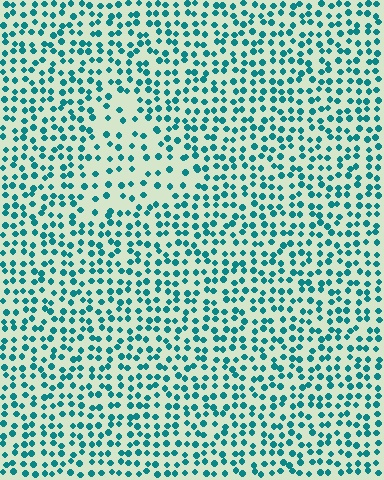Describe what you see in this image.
The image contains small teal elements arranged at two different densities. A triangle-shaped region is visible where the elements are less densely packed than the surrounding area.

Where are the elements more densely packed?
The elements are more densely packed outside the triangle boundary.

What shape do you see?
I see a triangle.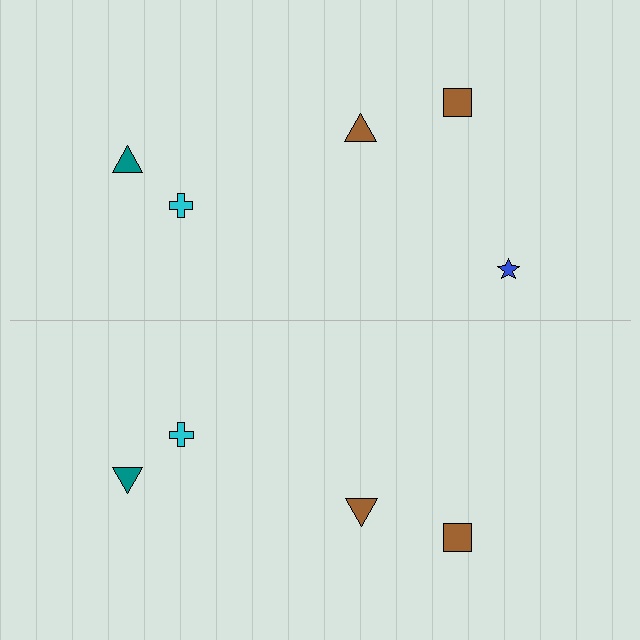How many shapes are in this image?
There are 9 shapes in this image.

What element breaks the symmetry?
A blue star is missing from the bottom side.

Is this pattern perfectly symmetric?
No, the pattern is not perfectly symmetric. A blue star is missing from the bottom side.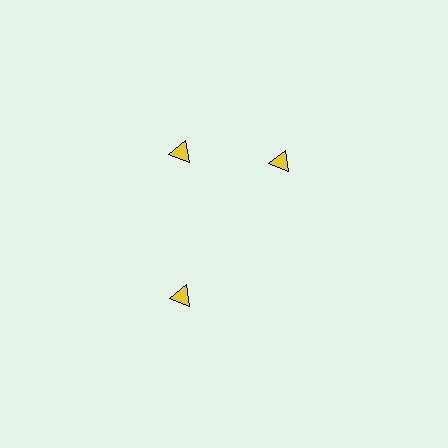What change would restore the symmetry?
The symmetry would be restored by rotating it back into even spacing with its neighbors so that all 3 triangles sit at equal angles and equal distance from the center.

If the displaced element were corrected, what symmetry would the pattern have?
It would have 3-fold rotational symmetry — the pattern would map onto itself every 120 degrees.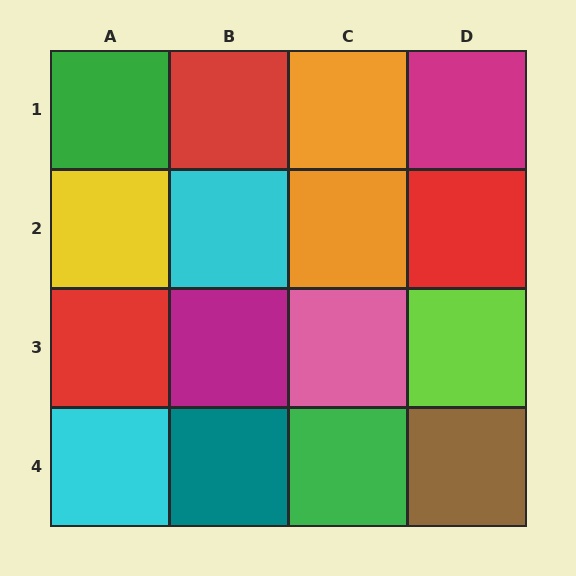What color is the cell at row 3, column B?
Magenta.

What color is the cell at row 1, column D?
Magenta.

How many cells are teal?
1 cell is teal.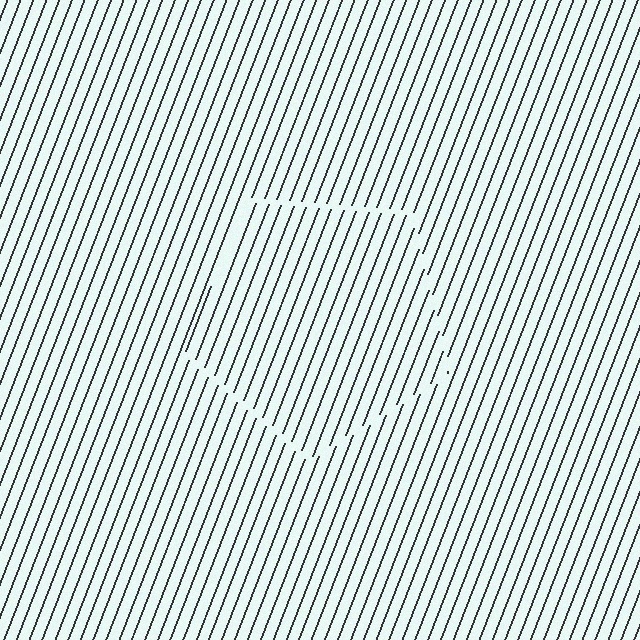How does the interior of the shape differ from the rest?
The interior of the shape contains the same grating, shifted by half a period — the contour is defined by the phase discontinuity where line-ends from the inner and outer gratings abut.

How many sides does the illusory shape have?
5 sides — the line-ends trace a pentagon.